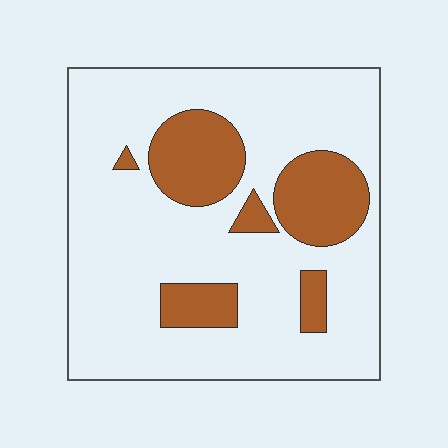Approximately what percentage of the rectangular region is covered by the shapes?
Approximately 20%.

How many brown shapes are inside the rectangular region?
6.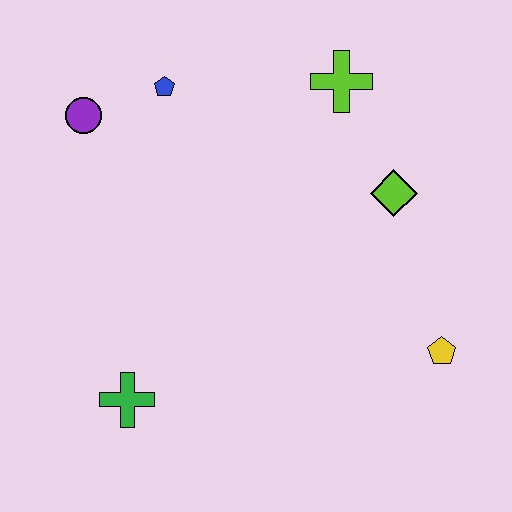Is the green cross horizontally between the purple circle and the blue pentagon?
Yes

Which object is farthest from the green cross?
The lime cross is farthest from the green cross.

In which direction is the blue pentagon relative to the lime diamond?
The blue pentagon is to the left of the lime diamond.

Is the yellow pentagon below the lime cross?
Yes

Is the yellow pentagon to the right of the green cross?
Yes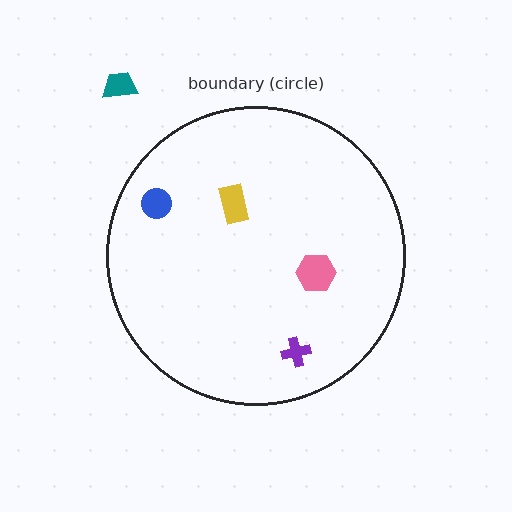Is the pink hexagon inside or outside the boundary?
Inside.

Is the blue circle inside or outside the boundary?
Inside.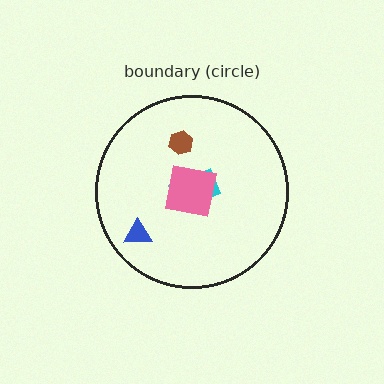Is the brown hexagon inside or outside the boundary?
Inside.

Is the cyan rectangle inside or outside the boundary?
Inside.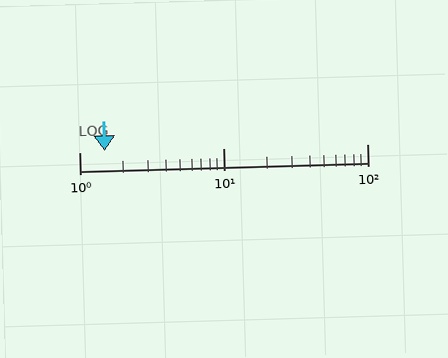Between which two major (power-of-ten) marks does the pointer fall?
The pointer is between 1 and 10.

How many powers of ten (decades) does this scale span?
The scale spans 2 decades, from 1 to 100.